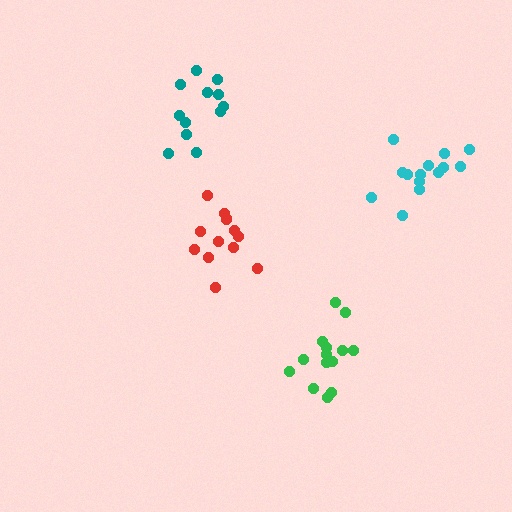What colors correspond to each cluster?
The clusters are colored: green, red, cyan, teal.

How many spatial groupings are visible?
There are 4 spatial groupings.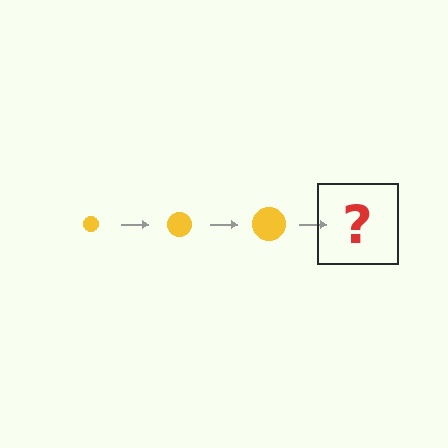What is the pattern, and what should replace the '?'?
The pattern is that the circle gets progressively larger each step. The '?' should be a yellow circle, larger than the previous one.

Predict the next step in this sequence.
The next step is a yellow circle, larger than the previous one.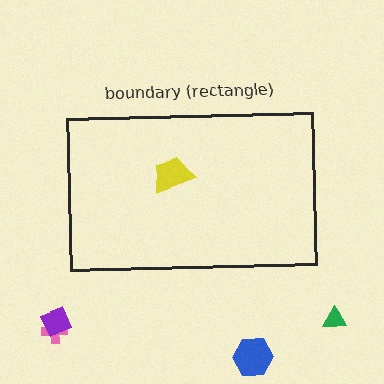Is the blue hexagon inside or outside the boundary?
Outside.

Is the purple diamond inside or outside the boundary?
Outside.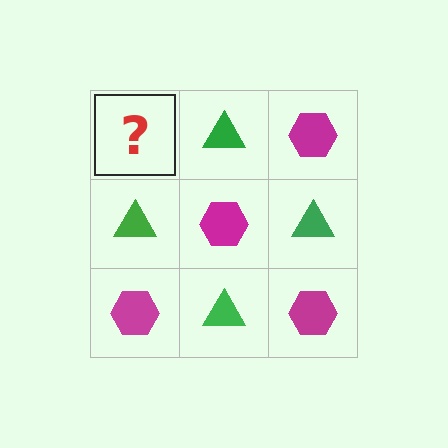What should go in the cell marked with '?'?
The missing cell should contain a magenta hexagon.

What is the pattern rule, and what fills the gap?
The rule is that it alternates magenta hexagon and green triangle in a checkerboard pattern. The gap should be filled with a magenta hexagon.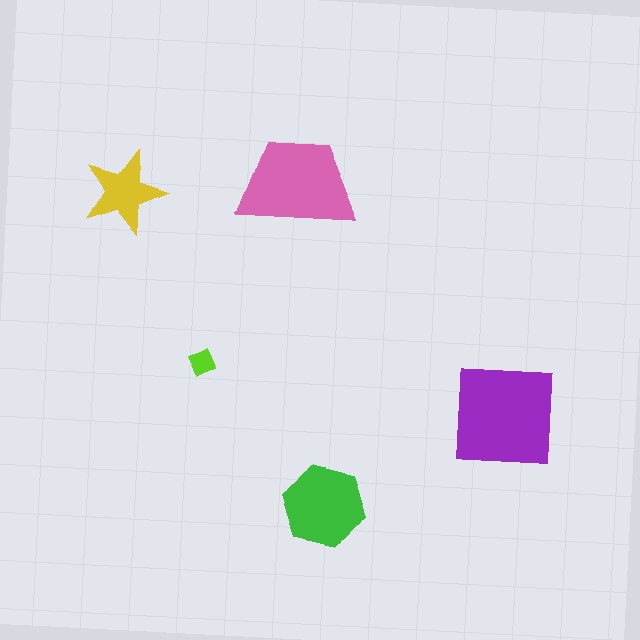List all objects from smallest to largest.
The lime diamond, the yellow star, the green hexagon, the pink trapezoid, the purple square.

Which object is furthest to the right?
The purple square is rightmost.